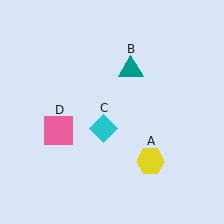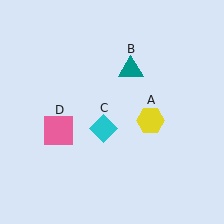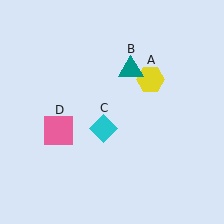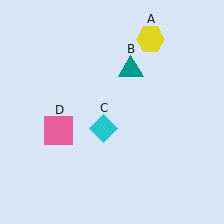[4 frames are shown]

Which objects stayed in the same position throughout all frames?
Teal triangle (object B) and cyan diamond (object C) and pink square (object D) remained stationary.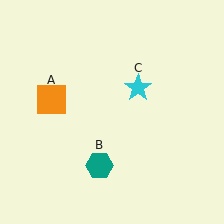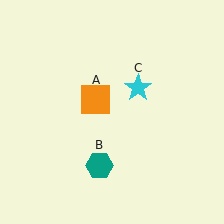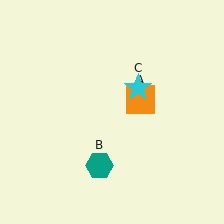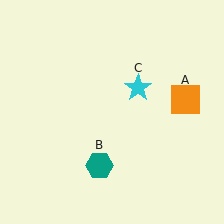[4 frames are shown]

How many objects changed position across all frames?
1 object changed position: orange square (object A).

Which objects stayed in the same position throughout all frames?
Teal hexagon (object B) and cyan star (object C) remained stationary.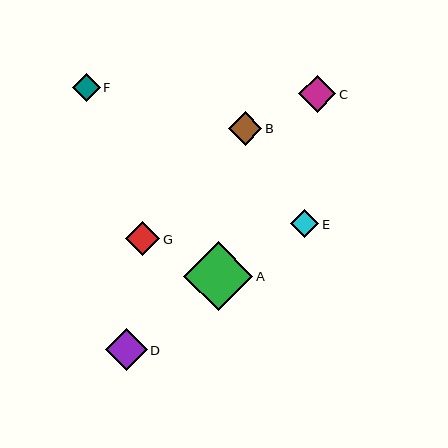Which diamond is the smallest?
Diamond F is the smallest with a size of approximately 28 pixels.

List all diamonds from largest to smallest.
From largest to smallest: A, D, C, G, B, E, F.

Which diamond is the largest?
Diamond A is the largest with a size of approximately 69 pixels.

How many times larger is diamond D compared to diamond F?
Diamond D is approximately 1.5 times the size of diamond F.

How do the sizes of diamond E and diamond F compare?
Diamond E and diamond F are approximately the same size.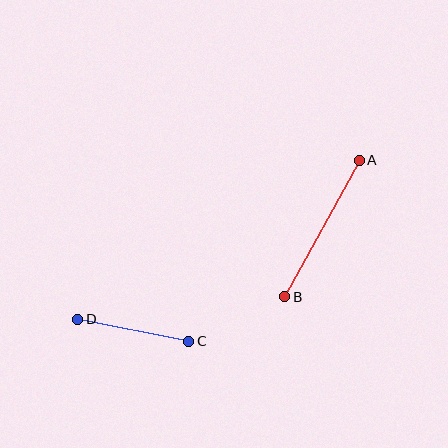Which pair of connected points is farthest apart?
Points A and B are farthest apart.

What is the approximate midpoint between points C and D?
The midpoint is at approximately (133, 330) pixels.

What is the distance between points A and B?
The distance is approximately 155 pixels.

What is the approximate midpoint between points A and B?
The midpoint is at approximately (322, 228) pixels.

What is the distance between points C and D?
The distance is approximately 113 pixels.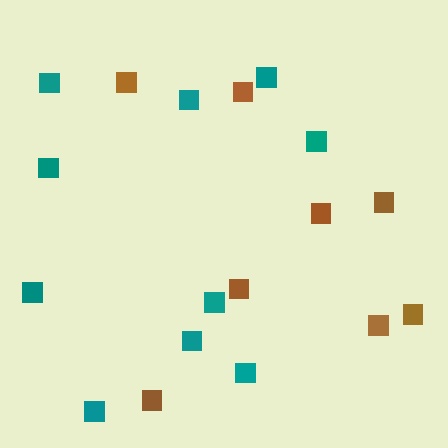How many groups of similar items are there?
There are 2 groups: one group of teal squares (10) and one group of brown squares (8).